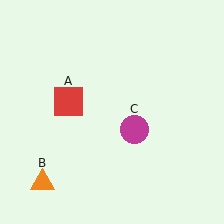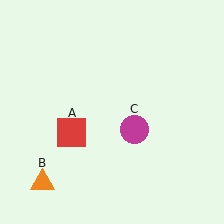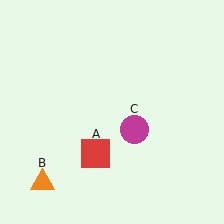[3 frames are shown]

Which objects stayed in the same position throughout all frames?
Orange triangle (object B) and magenta circle (object C) remained stationary.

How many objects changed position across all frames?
1 object changed position: red square (object A).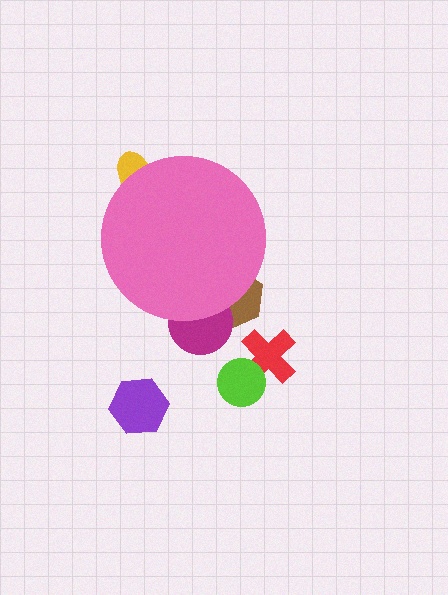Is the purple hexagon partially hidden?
No, the purple hexagon is fully visible.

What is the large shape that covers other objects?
A pink circle.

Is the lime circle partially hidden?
No, the lime circle is fully visible.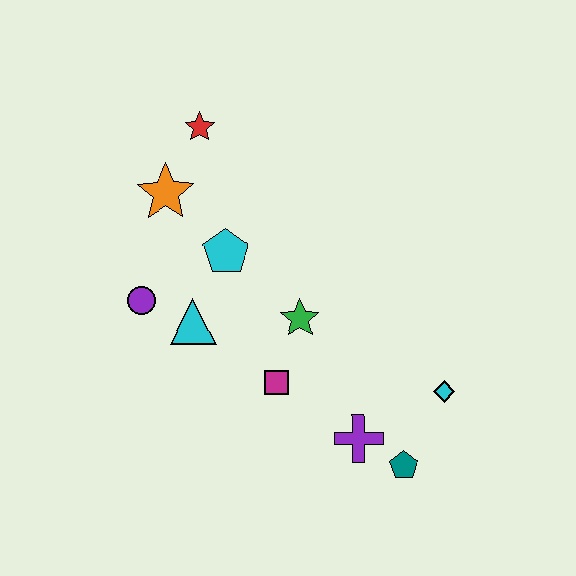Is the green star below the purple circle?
Yes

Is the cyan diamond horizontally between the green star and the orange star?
No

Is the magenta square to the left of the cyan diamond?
Yes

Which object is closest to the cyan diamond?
The teal pentagon is closest to the cyan diamond.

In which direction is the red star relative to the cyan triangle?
The red star is above the cyan triangle.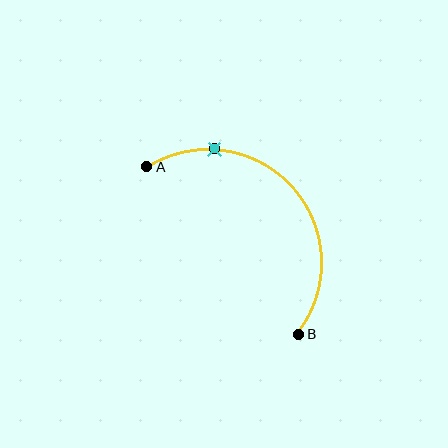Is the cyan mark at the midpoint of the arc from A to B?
No. The cyan mark lies on the arc but is closer to endpoint A. The arc midpoint would be at the point on the curve equidistant along the arc from both A and B.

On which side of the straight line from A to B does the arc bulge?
The arc bulges above and to the right of the straight line connecting A and B.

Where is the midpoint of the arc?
The arc midpoint is the point on the curve farthest from the straight line joining A and B. It sits above and to the right of that line.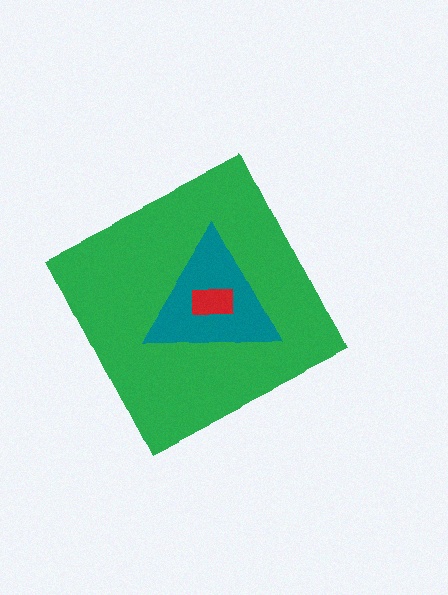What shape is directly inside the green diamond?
The teal triangle.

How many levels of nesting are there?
3.